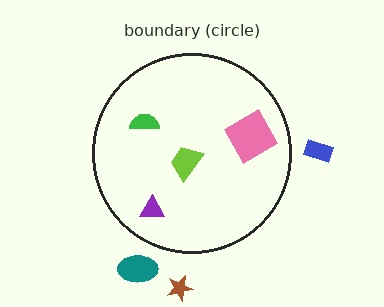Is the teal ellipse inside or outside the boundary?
Outside.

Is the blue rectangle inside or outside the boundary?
Outside.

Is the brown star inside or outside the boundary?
Outside.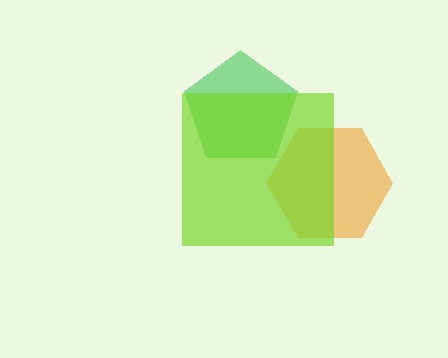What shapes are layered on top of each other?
The layered shapes are: a green pentagon, an orange hexagon, a lime square.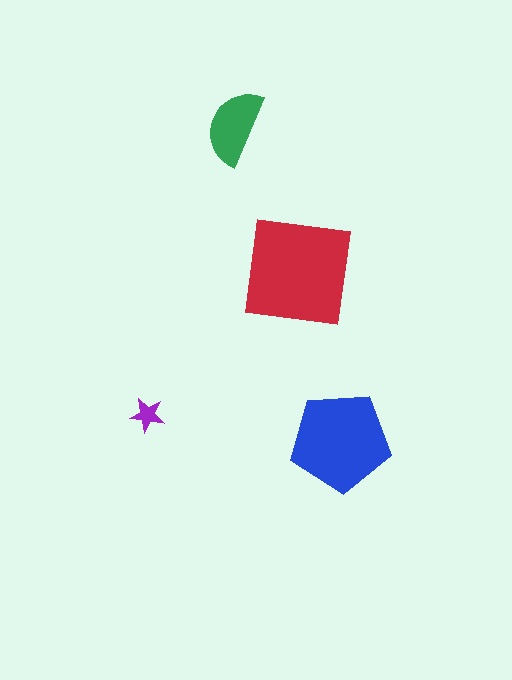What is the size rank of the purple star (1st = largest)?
4th.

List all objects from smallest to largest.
The purple star, the green semicircle, the blue pentagon, the red square.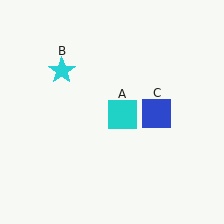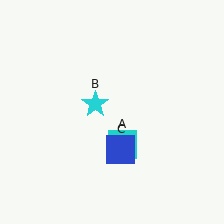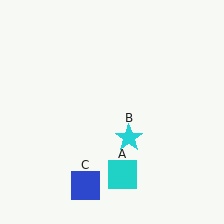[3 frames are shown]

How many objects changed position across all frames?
3 objects changed position: cyan square (object A), cyan star (object B), blue square (object C).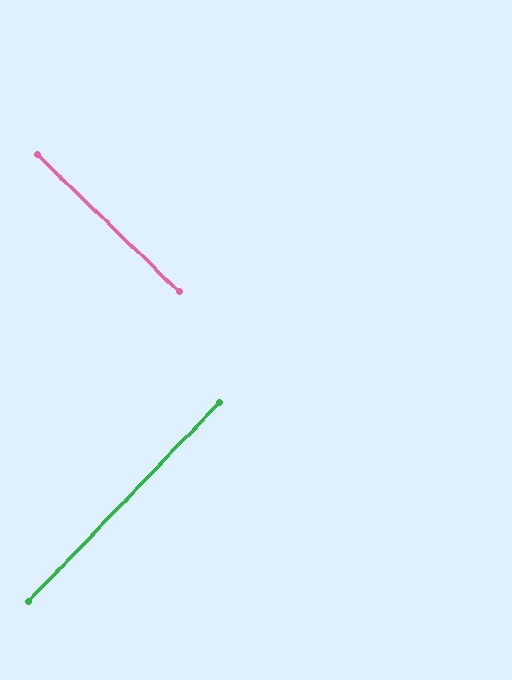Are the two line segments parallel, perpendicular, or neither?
Perpendicular — they meet at approximately 90°.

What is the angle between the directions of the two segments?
Approximately 90 degrees.